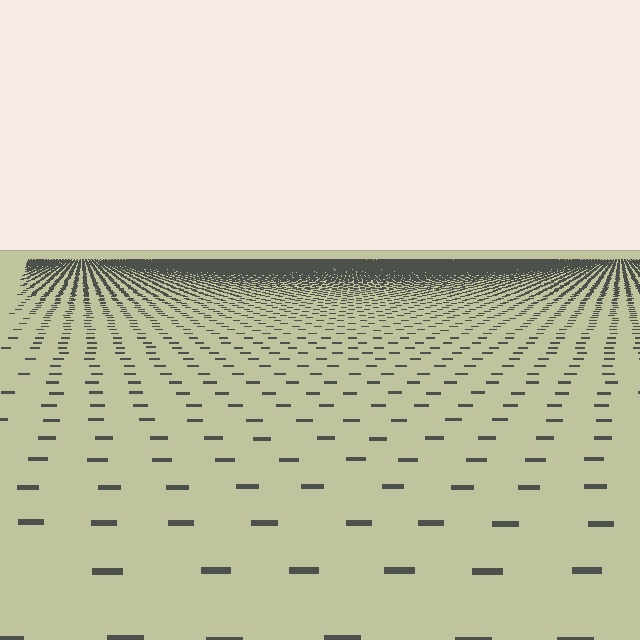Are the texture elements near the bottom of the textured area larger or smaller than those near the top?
Larger. Near the bottom, elements are closer to the viewer and appear at a bigger on-screen size.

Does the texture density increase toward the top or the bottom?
Density increases toward the top.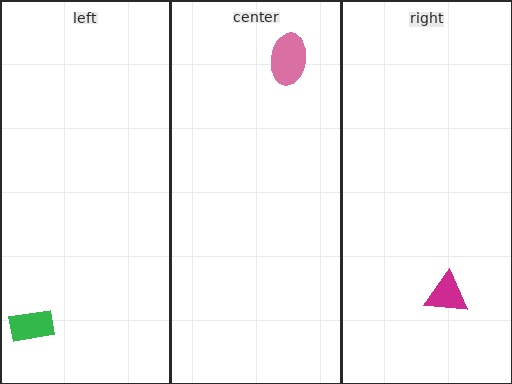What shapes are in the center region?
The pink ellipse.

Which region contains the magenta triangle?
The right region.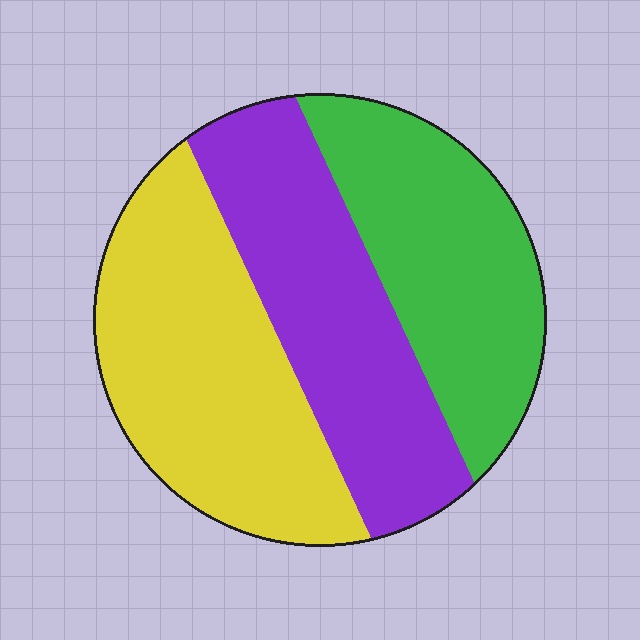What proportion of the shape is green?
Green covers roughly 30% of the shape.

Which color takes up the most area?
Yellow, at roughly 35%.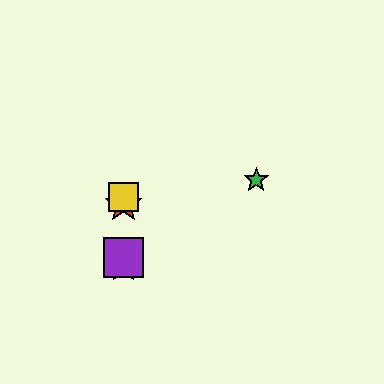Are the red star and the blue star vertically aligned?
Yes, both are at x≈124.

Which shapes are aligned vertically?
The red star, the blue star, the yellow square, the purple square are aligned vertically.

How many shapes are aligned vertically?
4 shapes (the red star, the blue star, the yellow square, the purple square) are aligned vertically.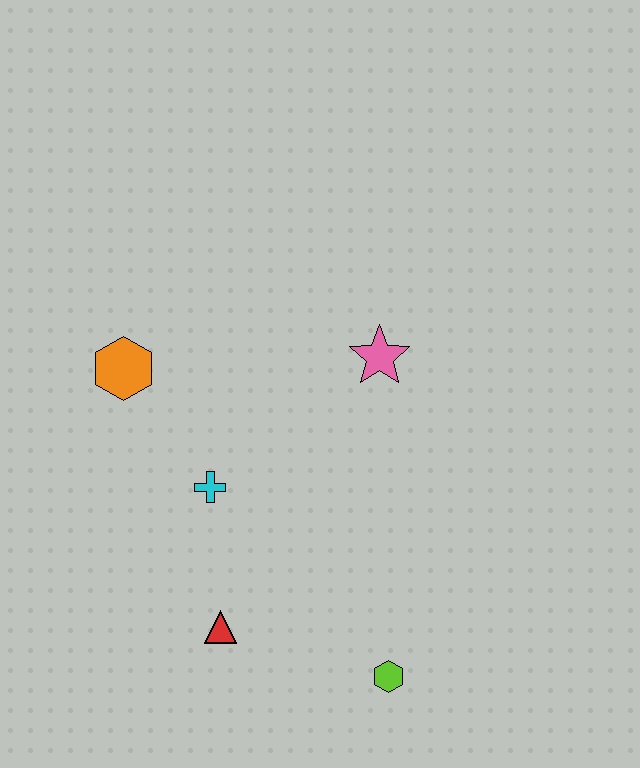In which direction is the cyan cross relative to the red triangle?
The cyan cross is above the red triangle.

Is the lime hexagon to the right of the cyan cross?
Yes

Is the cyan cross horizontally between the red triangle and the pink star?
No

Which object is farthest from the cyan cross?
The lime hexagon is farthest from the cyan cross.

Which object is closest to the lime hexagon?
The red triangle is closest to the lime hexagon.